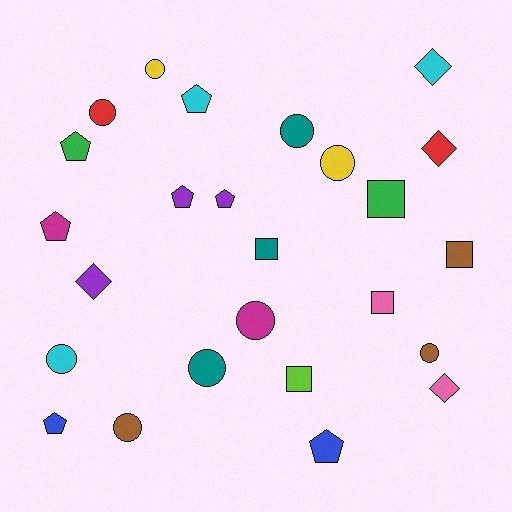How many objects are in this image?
There are 25 objects.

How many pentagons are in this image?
There are 7 pentagons.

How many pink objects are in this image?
There are 2 pink objects.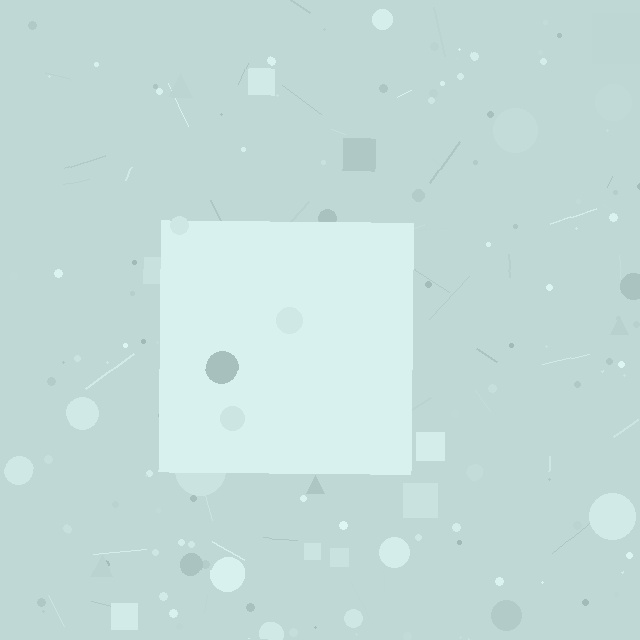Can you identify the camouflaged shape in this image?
The camouflaged shape is a square.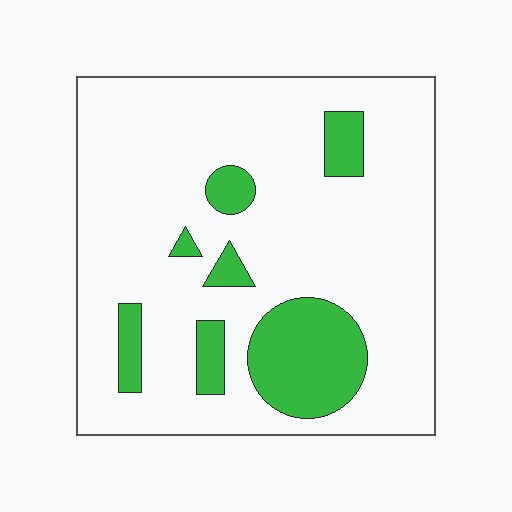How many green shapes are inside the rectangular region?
7.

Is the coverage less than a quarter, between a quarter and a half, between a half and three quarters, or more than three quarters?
Less than a quarter.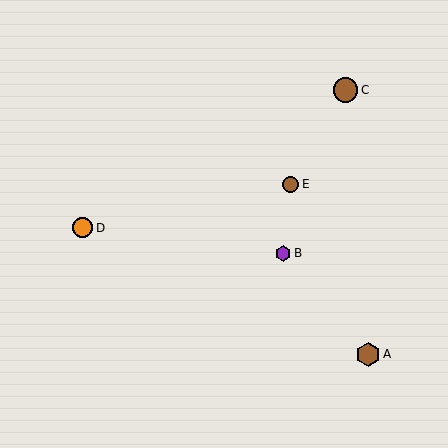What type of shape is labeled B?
Shape B is a purple hexagon.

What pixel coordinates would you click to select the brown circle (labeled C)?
Click at (345, 90) to select the brown circle C.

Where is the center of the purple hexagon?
The center of the purple hexagon is at (283, 253).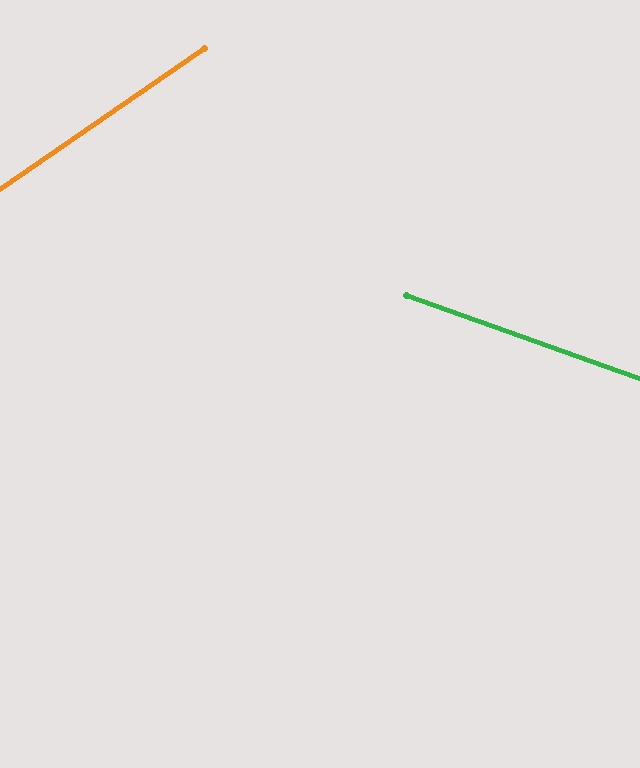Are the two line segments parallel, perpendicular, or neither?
Neither parallel nor perpendicular — they differ by about 54°.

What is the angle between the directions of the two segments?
Approximately 54 degrees.